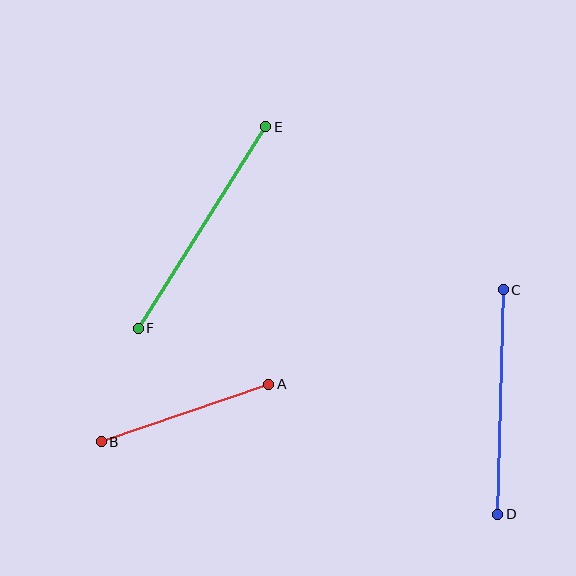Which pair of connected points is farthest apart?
Points E and F are farthest apart.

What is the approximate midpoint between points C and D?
The midpoint is at approximately (501, 402) pixels.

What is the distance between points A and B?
The distance is approximately 178 pixels.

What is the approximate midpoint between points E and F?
The midpoint is at approximately (202, 227) pixels.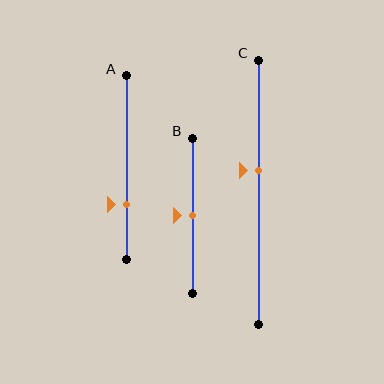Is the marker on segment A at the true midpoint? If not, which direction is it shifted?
No, the marker on segment A is shifted downward by about 20% of the segment length.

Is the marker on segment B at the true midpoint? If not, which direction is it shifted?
Yes, the marker on segment B is at the true midpoint.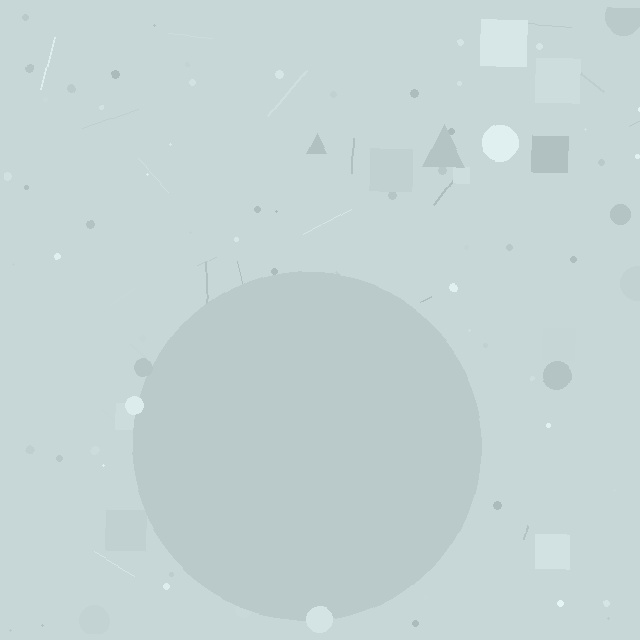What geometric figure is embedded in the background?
A circle is embedded in the background.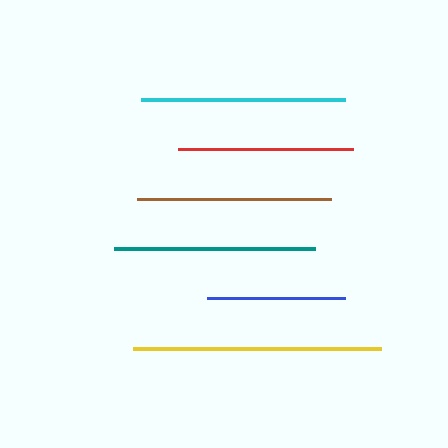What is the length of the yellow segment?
The yellow segment is approximately 247 pixels long.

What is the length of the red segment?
The red segment is approximately 175 pixels long.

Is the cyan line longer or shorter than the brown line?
The cyan line is longer than the brown line.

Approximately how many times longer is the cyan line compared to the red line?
The cyan line is approximately 1.2 times the length of the red line.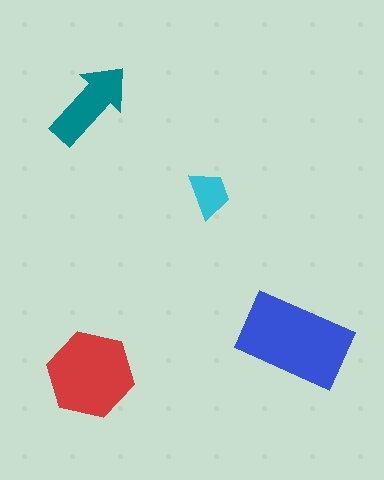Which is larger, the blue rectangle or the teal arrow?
The blue rectangle.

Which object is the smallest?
The cyan trapezoid.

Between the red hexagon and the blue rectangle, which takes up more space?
The blue rectangle.